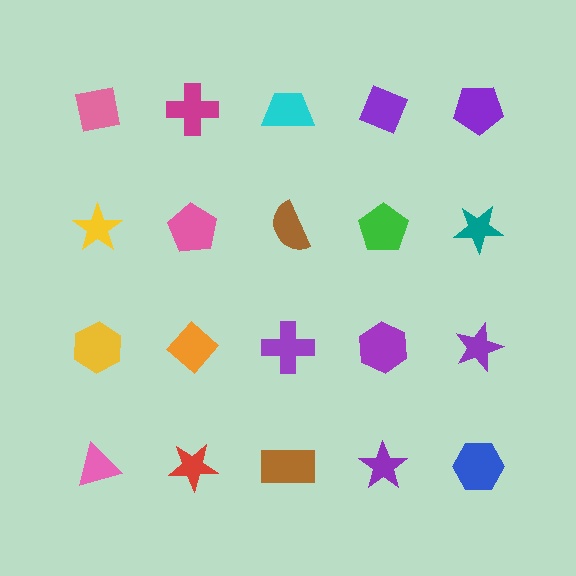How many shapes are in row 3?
5 shapes.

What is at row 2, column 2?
A pink pentagon.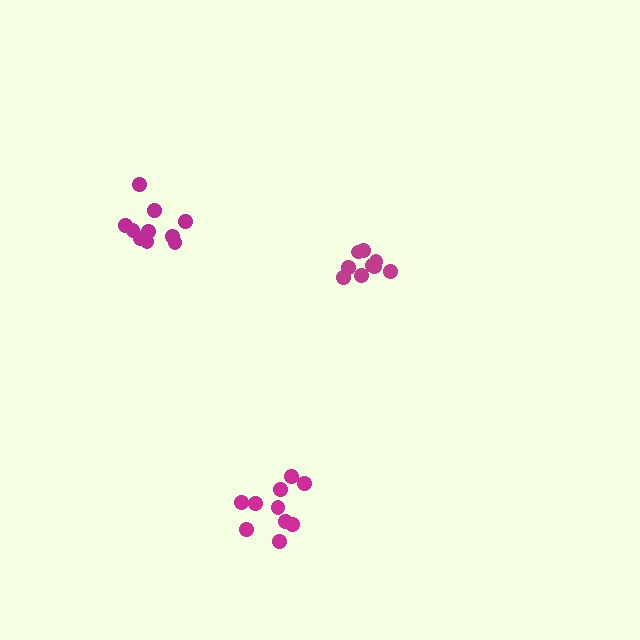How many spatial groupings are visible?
There are 3 spatial groupings.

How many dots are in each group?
Group 1: 10 dots, Group 2: 10 dots, Group 3: 10 dots (30 total).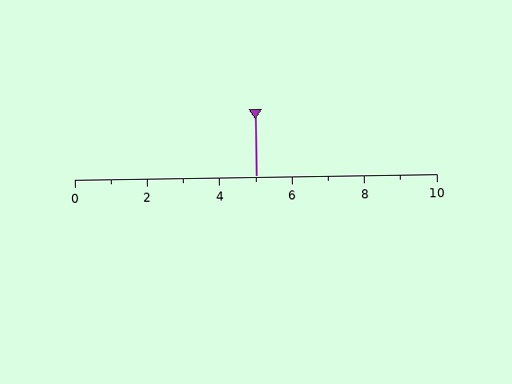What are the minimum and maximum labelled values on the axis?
The axis runs from 0 to 10.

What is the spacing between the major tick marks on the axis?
The major ticks are spaced 2 apart.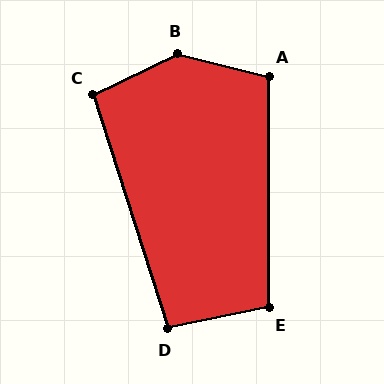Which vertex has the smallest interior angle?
D, at approximately 96 degrees.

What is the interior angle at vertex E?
Approximately 102 degrees (obtuse).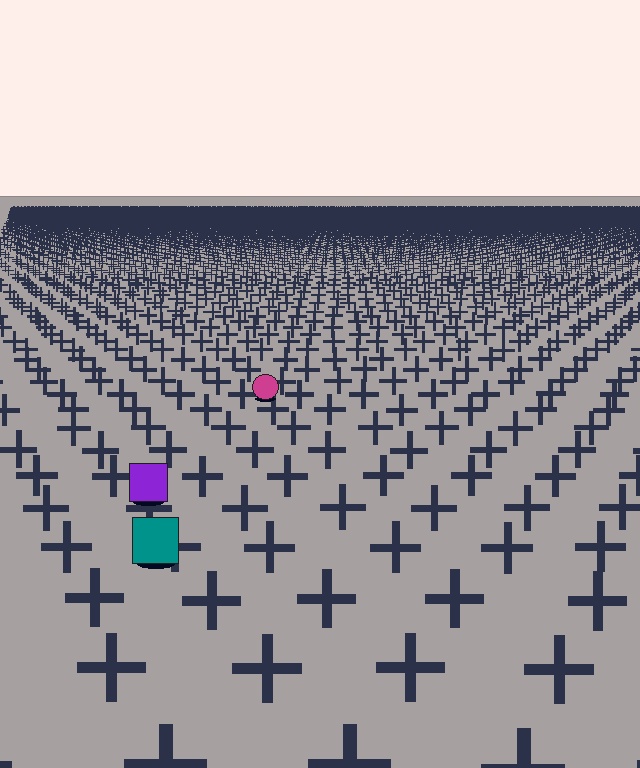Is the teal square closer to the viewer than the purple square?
Yes. The teal square is closer — you can tell from the texture gradient: the ground texture is coarser near it.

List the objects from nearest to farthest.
From nearest to farthest: the teal square, the purple square, the magenta circle.